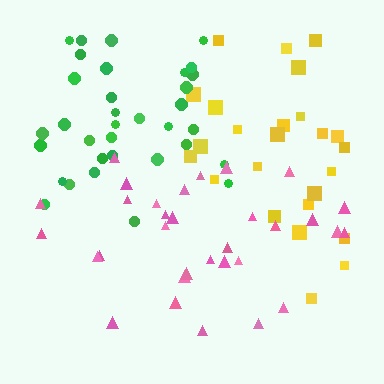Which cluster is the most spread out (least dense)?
Pink.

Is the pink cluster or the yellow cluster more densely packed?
Yellow.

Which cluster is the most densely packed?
Green.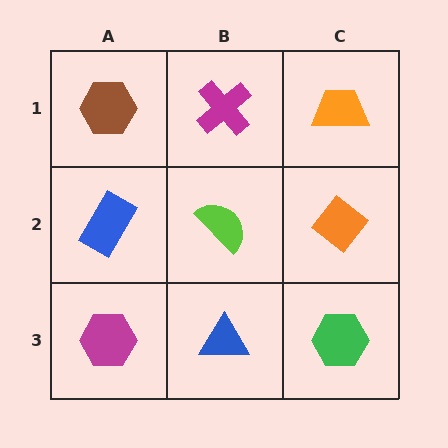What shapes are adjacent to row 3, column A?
A blue rectangle (row 2, column A), a blue triangle (row 3, column B).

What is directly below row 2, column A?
A magenta hexagon.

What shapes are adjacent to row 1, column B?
A lime semicircle (row 2, column B), a brown hexagon (row 1, column A), an orange trapezoid (row 1, column C).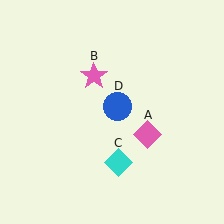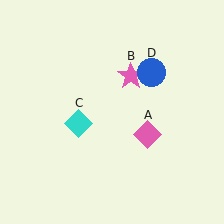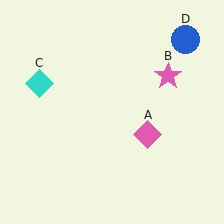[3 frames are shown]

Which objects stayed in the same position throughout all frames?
Pink diamond (object A) remained stationary.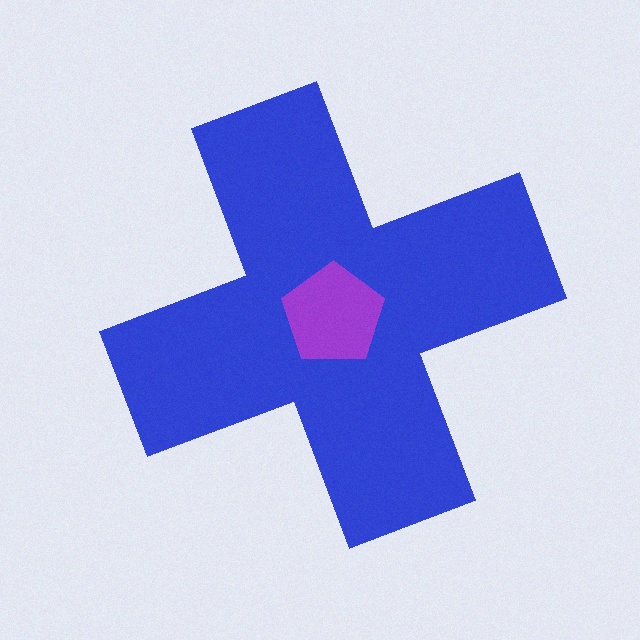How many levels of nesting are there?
2.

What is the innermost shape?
The purple pentagon.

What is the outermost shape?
The blue cross.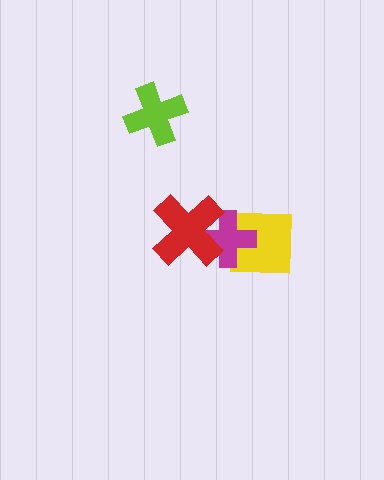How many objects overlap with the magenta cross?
2 objects overlap with the magenta cross.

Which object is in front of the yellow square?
The magenta cross is in front of the yellow square.